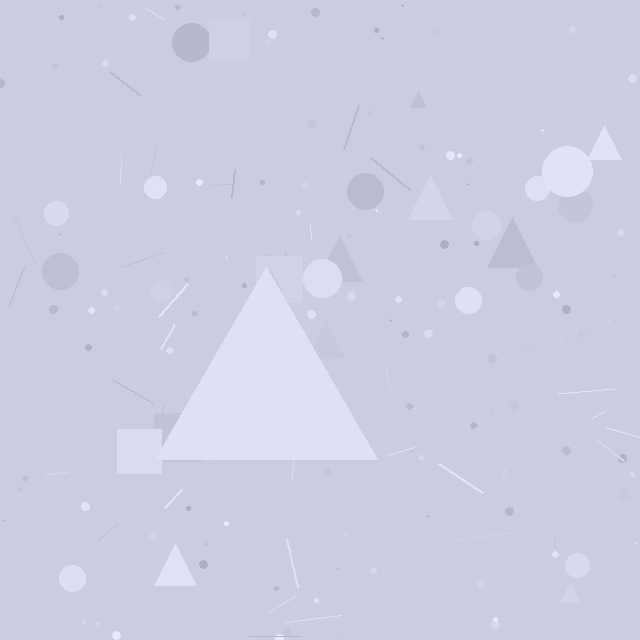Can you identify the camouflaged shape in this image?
The camouflaged shape is a triangle.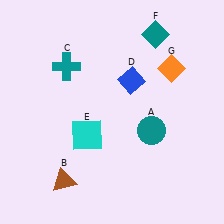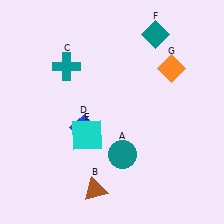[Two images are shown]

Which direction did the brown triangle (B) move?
The brown triangle (B) moved right.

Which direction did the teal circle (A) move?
The teal circle (A) moved left.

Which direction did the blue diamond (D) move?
The blue diamond (D) moved left.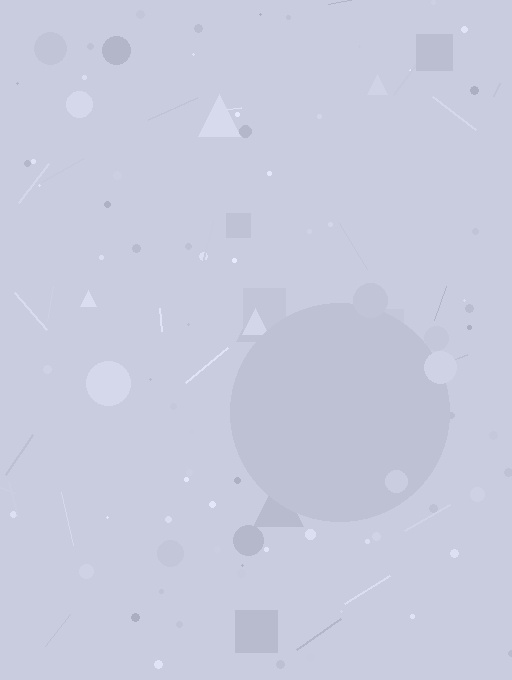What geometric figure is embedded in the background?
A circle is embedded in the background.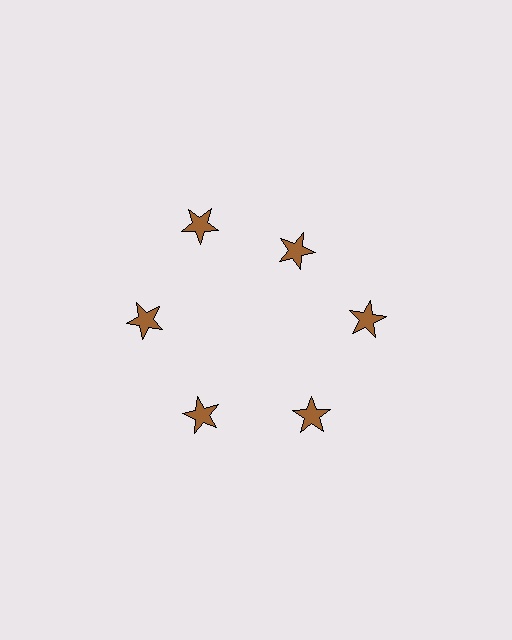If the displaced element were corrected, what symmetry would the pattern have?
It would have 6-fold rotational symmetry — the pattern would map onto itself every 60 degrees.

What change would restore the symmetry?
The symmetry would be restored by moving it outward, back onto the ring so that all 6 stars sit at equal angles and equal distance from the center.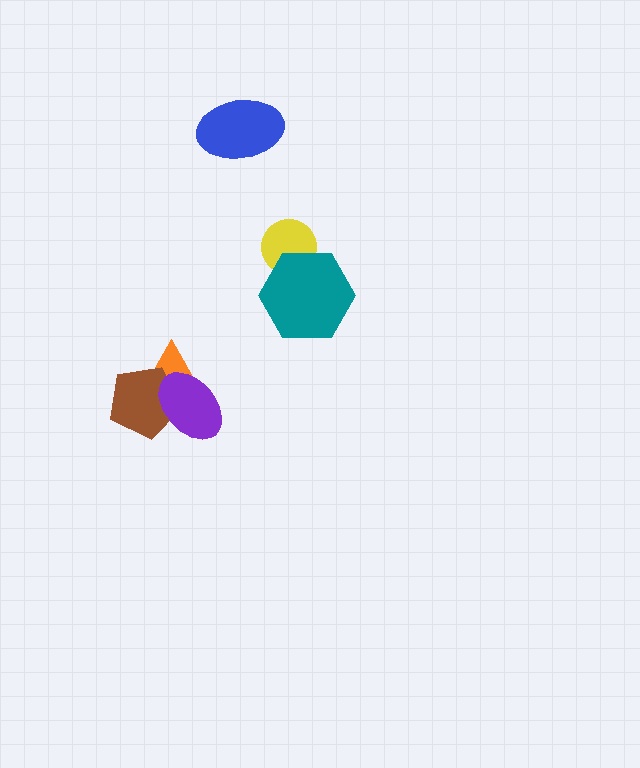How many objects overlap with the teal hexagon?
1 object overlaps with the teal hexagon.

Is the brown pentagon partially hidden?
Yes, it is partially covered by another shape.